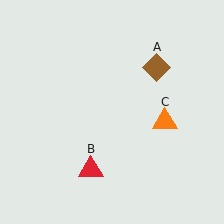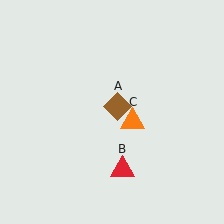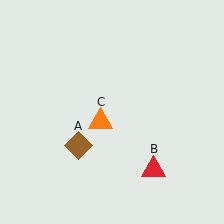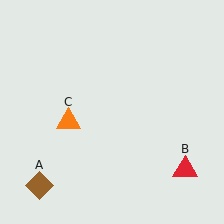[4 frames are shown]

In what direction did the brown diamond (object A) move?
The brown diamond (object A) moved down and to the left.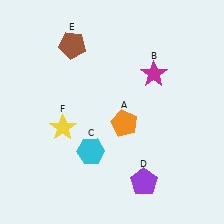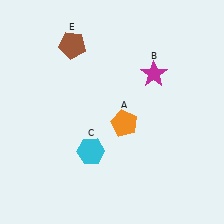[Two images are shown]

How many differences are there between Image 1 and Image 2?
There are 2 differences between the two images.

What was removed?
The purple pentagon (D), the yellow star (F) were removed in Image 2.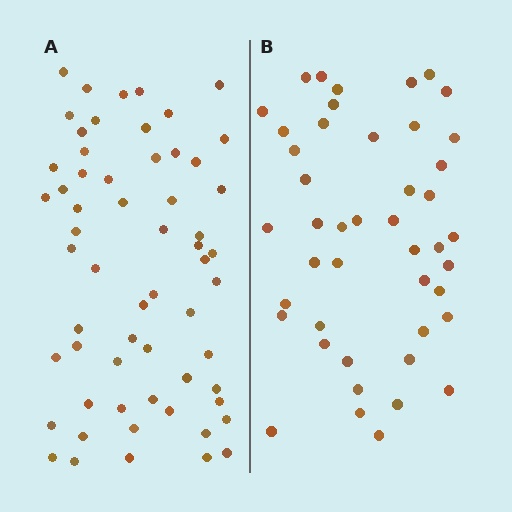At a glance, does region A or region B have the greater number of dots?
Region A (the left region) has more dots.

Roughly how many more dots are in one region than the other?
Region A has approximately 15 more dots than region B.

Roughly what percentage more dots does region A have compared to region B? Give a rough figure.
About 35% more.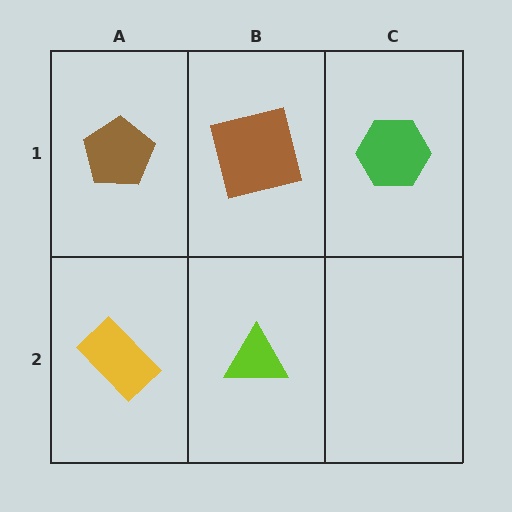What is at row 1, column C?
A green hexagon.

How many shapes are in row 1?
3 shapes.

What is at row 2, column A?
A yellow rectangle.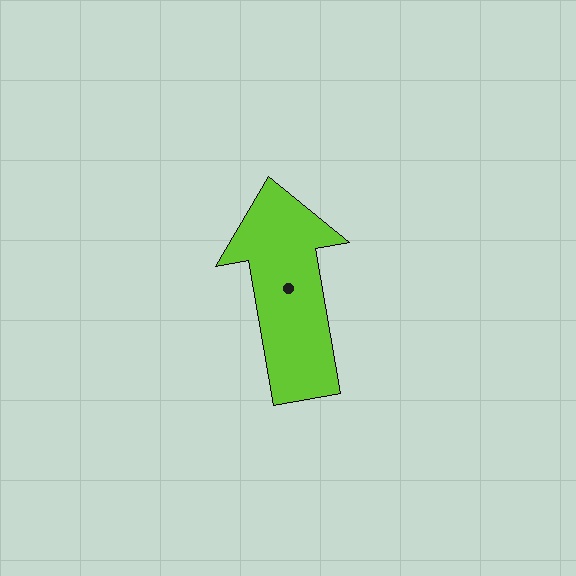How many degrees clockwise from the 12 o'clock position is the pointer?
Approximately 350 degrees.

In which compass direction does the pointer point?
North.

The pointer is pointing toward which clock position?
Roughly 12 o'clock.